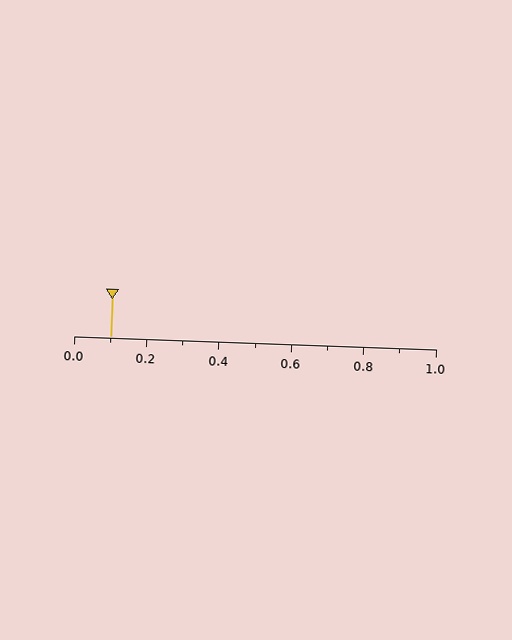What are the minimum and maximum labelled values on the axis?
The axis runs from 0.0 to 1.0.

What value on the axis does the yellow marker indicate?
The marker indicates approximately 0.1.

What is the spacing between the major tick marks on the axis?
The major ticks are spaced 0.2 apart.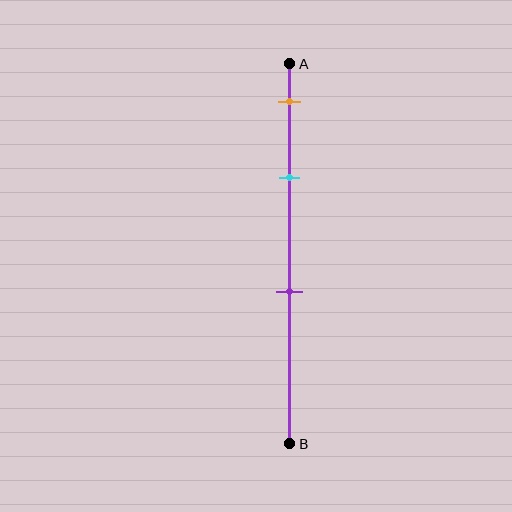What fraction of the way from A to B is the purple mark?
The purple mark is approximately 60% (0.6) of the way from A to B.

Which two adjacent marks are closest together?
The orange and cyan marks are the closest adjacent pair.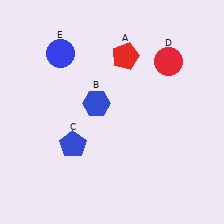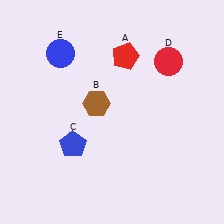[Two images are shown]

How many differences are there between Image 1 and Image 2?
There is 1 difference between the two images.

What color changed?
The hexagon (B) changed from blue in Image 1 to brown in Image 2.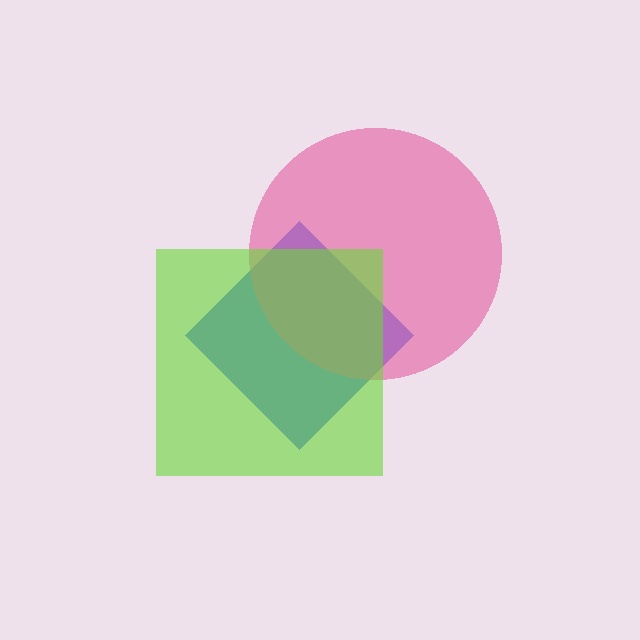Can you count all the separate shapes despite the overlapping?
Yes, there are 3 separate shapes.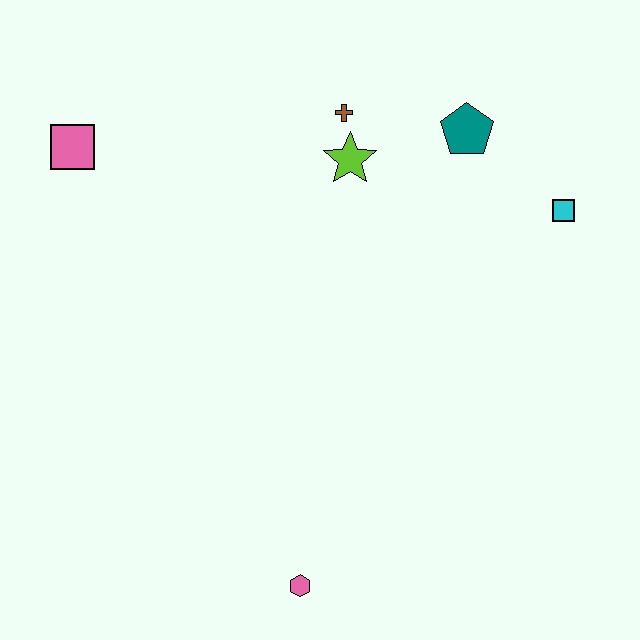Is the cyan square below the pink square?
Yes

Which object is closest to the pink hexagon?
The lime star is closest to the pink hexagon.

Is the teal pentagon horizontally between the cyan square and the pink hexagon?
Yes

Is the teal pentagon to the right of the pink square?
Yes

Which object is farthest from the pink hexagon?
The pink square is farthest from the pink hexagon.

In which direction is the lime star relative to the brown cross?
The lime star is below the brown cross.